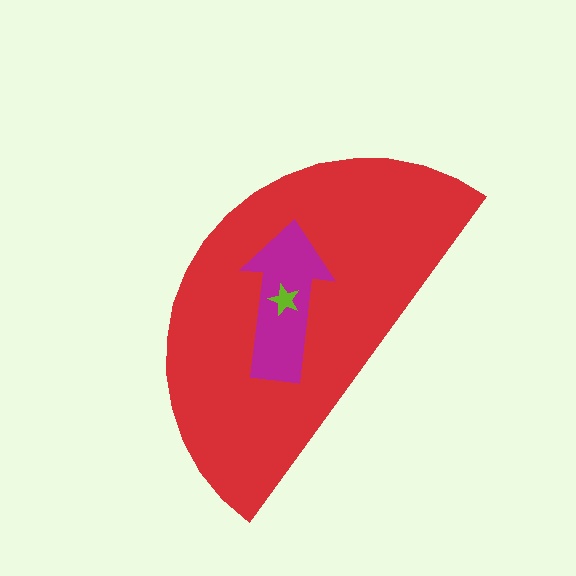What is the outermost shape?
The red semicircle.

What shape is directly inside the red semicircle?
The magenta arrow.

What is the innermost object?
The lime star.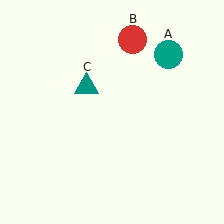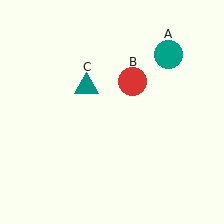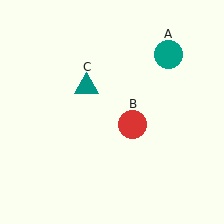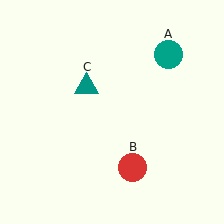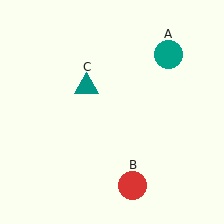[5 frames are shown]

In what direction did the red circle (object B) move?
The red circle (object B) moved down.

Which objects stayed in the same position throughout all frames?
Teal circle (object A) and teal triangle (object C) remained stationary.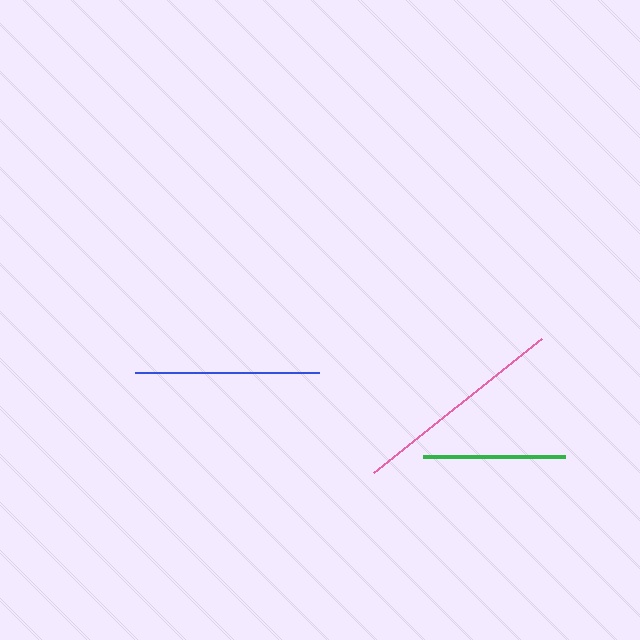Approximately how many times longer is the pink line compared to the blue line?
The pink line is approximately 1.2 times the length of the blue line.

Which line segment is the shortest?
The green line is the shortest at approximately 141 pixels.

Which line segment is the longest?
The pink line is the longest at approximately 215 pixels.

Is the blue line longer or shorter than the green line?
The blue line is longer than the green line.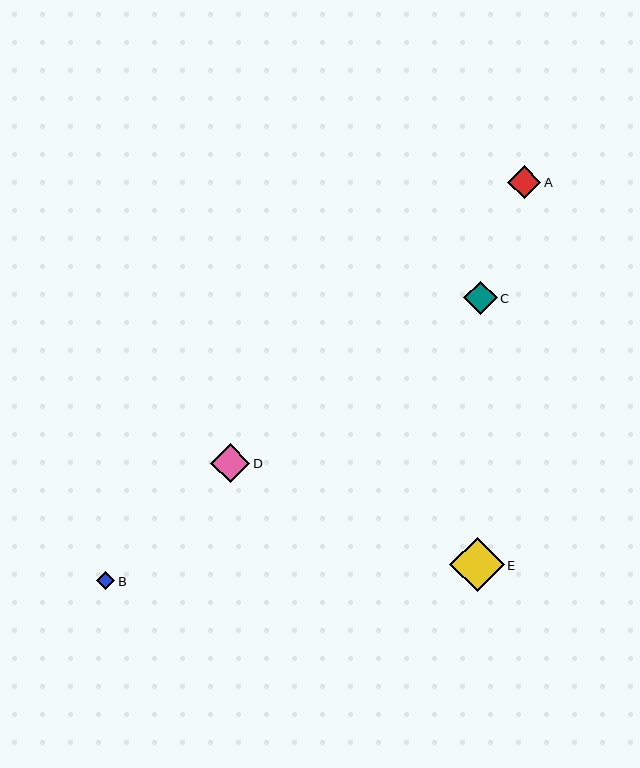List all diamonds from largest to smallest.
From largest to smallest: E, D, C, A, B.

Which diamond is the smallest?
Diamond B is the smallest with a size of approximately 18 pixels.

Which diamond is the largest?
Diamond E is the largest with a size of approximately 54 pixels.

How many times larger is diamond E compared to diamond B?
Diamond E is approximately 3.1 times the size of diamond B.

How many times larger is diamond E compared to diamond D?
Diamond E is approximately 1.4 times the size of diamond D.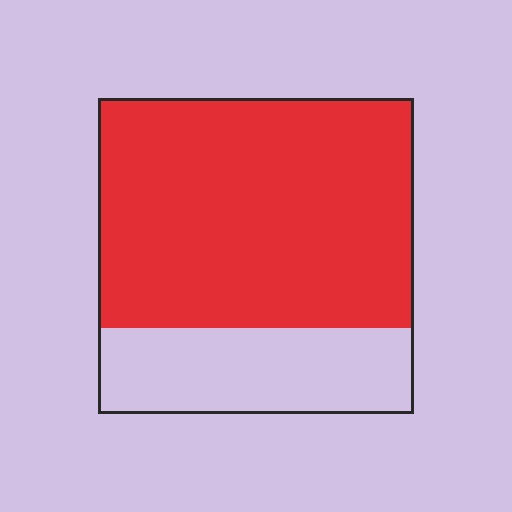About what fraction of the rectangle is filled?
About three quarters (3/4).